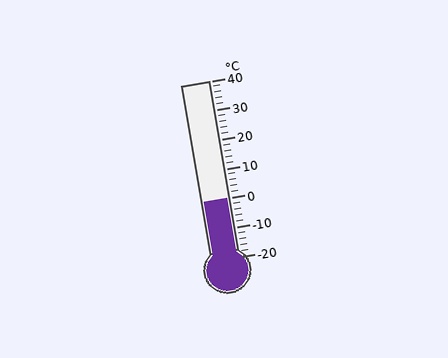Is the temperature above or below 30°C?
The temperature is below 30°C.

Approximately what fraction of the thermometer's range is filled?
The thermometer is filled to approximately 35% of its range.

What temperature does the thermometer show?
The thermometer shows approximately 0°C.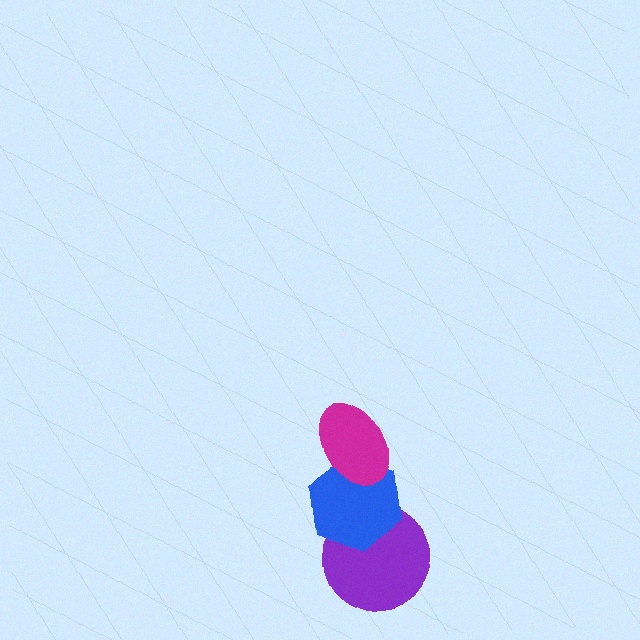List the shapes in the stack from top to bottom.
From top to bottom: the magenta ellipse, the blue hexagon, the purple circle.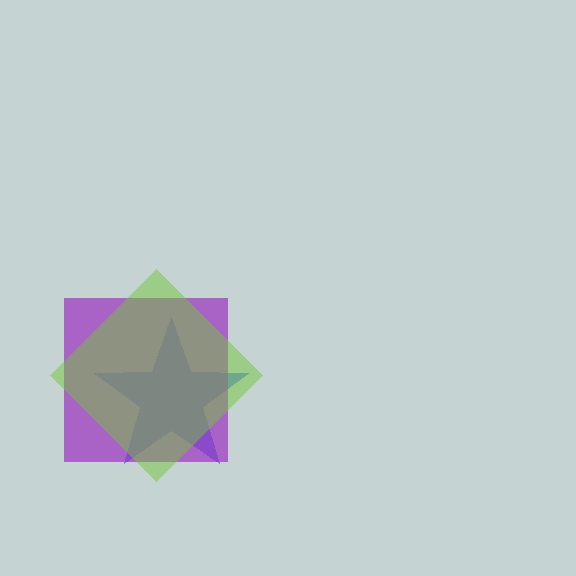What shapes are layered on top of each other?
The layered shapes are: a blue star, a purple square, a lime diamond.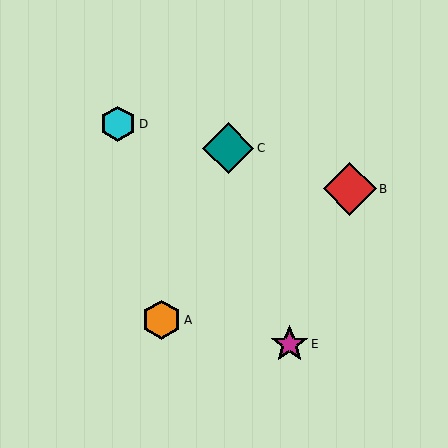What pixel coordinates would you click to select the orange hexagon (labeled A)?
Click at (161, 320) to select the orange hexagon A.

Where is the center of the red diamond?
The center of the red diamond is at (350, 189).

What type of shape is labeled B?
Shape B is a red diamond.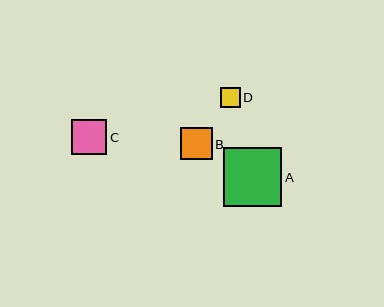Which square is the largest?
Square A is the largest with a size of approximately 58 pixels.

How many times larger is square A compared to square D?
Square A is approximately 2.9 times the size of square D.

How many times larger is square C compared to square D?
Square C is approximately 1.7 times the size of square D.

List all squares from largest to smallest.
From largest to smallest: A, C, B, D.